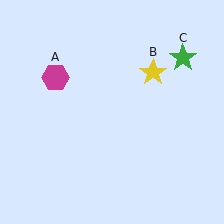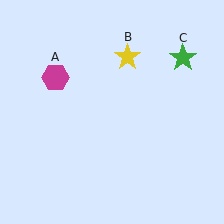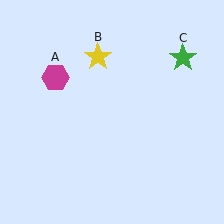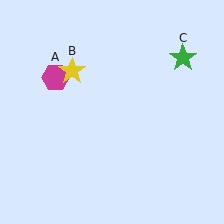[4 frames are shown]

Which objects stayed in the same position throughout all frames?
Magenta hexagon (object A) and green star (object C) remained stationary.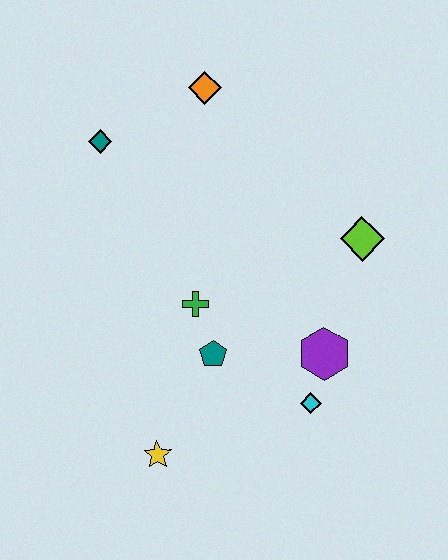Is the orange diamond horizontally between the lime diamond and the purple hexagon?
No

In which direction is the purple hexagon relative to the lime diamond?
The purple hexagon is below the lime diamond.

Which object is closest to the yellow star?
The teal pentagon is closest to the yellow star.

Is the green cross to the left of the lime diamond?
Yes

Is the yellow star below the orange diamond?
Yes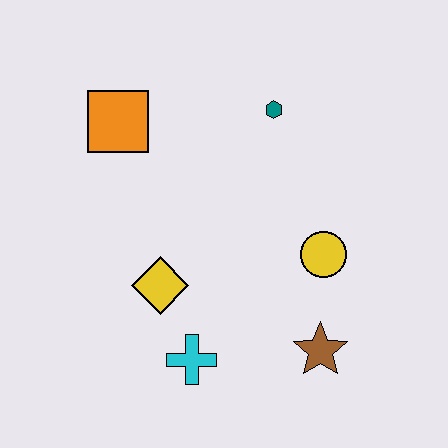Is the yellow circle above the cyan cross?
Yes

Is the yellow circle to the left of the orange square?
No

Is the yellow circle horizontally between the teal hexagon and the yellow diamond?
No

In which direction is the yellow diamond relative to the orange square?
The yellow diamond is below the orange square.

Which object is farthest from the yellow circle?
The orange square is farthest from the yellow circle.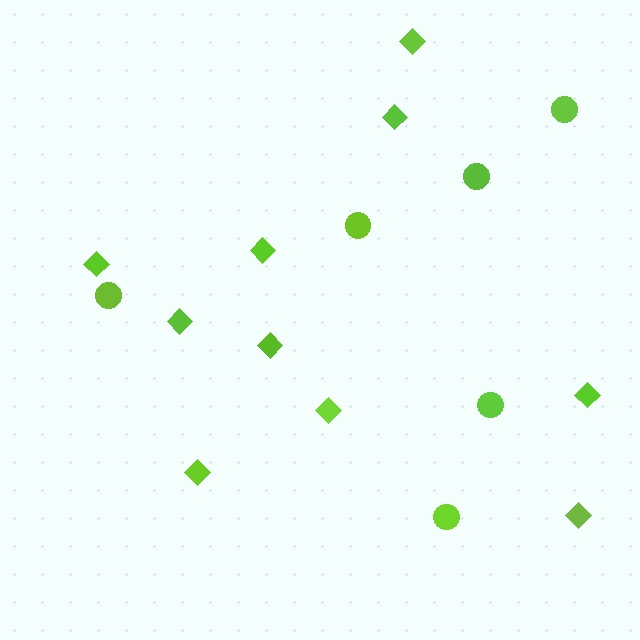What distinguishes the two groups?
There are 2 groups: one group of diamonds (10) and one group of circles (6).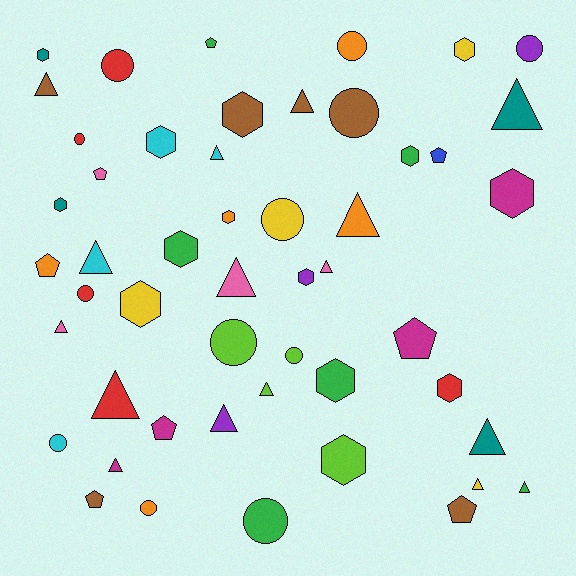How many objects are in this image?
There are 50 objects.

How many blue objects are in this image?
There is 1 blue object.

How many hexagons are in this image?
There are 14 hexagons.